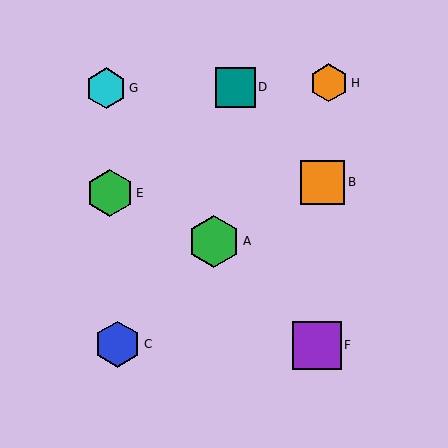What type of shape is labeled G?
Shape G is a cyan hexagon.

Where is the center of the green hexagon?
The center of the green hexagon is at (214, 241).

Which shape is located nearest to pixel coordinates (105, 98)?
The cyan hexagon (labeled G) at (106, 88) is nearest to that location.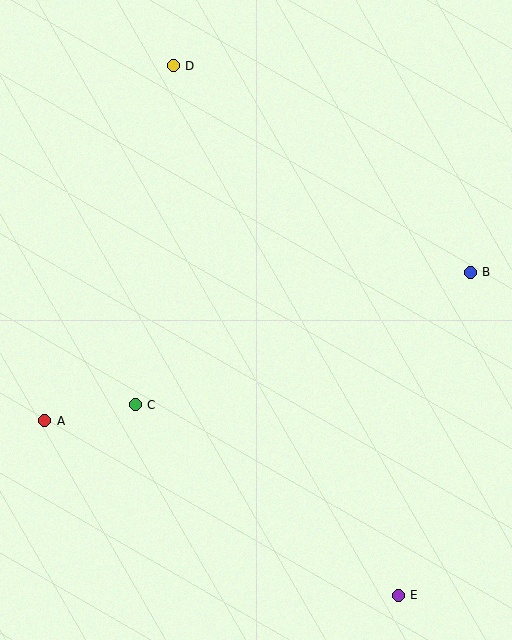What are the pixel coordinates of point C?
Point C is at (135, 405).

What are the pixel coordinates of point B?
Point B is at (470, 272).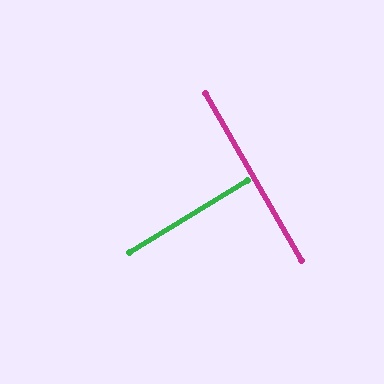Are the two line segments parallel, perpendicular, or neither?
Perpendicular — they meet at approximately 89°.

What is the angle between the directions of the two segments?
Approximately 89 degrees.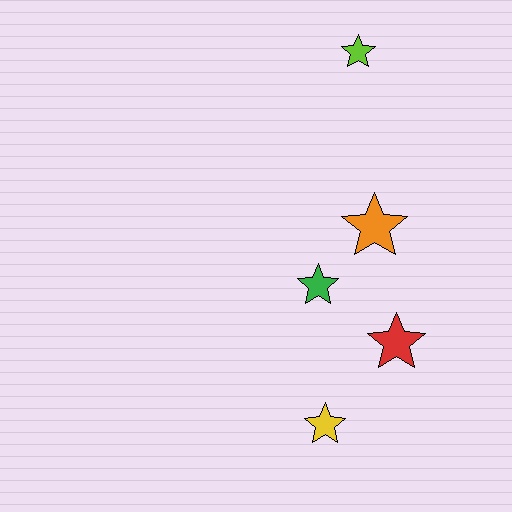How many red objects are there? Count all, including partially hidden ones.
There is 1 red object.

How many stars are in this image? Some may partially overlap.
There are 5 stars.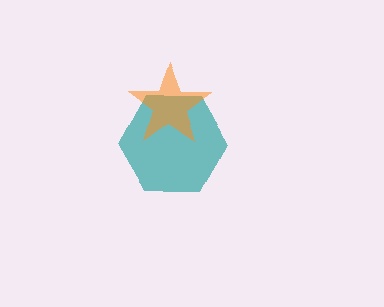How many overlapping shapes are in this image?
There are 2 overlapping shapes in the image.